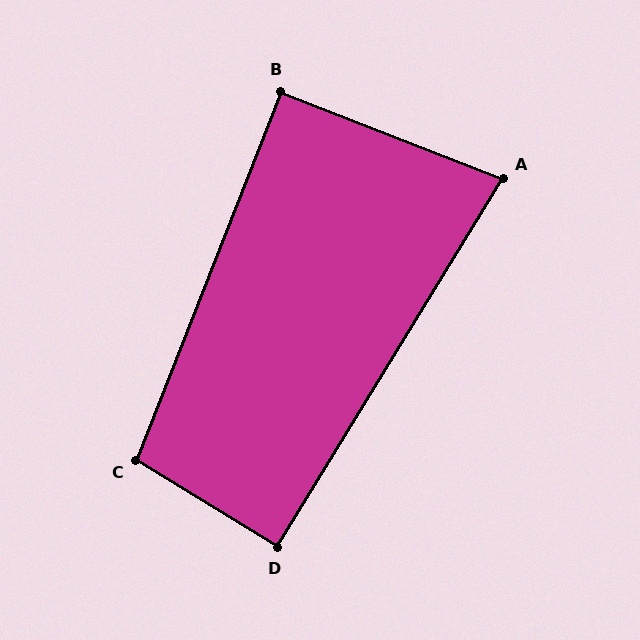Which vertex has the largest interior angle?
C, at approximately 100 degrees.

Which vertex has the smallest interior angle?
A, at approximately 80 degrees.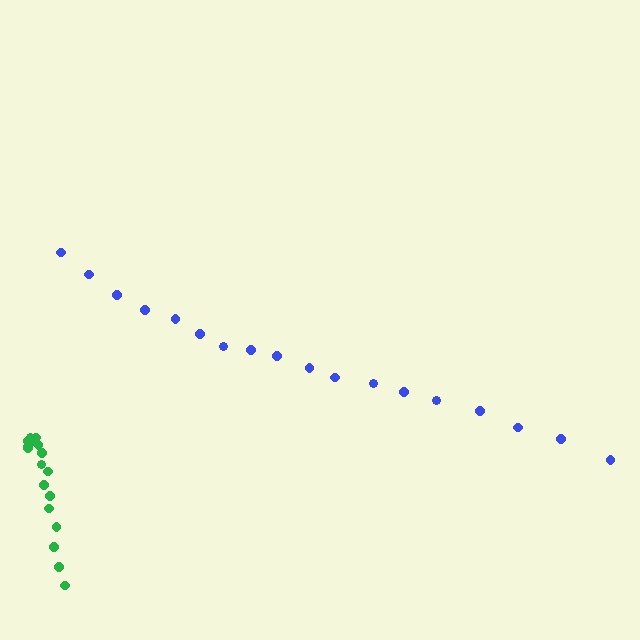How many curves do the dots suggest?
There are 2 distinct paths.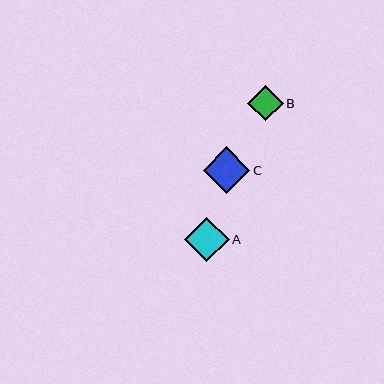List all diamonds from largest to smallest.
From largest to smallest: C, A, B.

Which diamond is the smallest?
Diamond B is the smallest with a size of approximately 35 pixels.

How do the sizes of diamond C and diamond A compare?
Diamond C and diamond A are approximately the same size.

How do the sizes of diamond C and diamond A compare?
Diamond C and diamond A are approximately the same size.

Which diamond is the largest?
Diamond C is the largest with a size of approximately 47 pixels.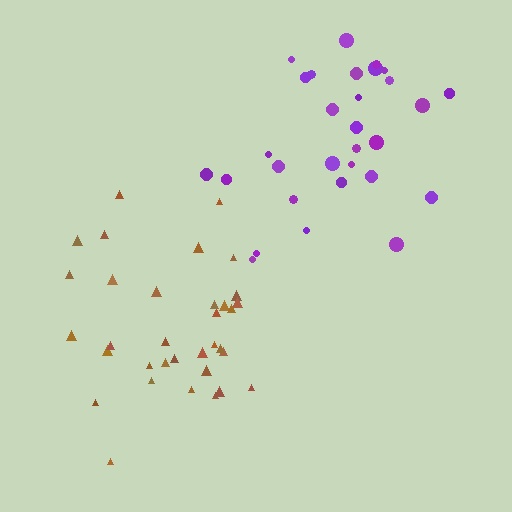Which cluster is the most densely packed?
Brown.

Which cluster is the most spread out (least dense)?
Purple.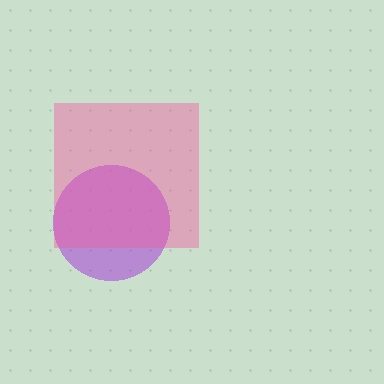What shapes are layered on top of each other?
The layered shapes are: a purple circle, a pink square.